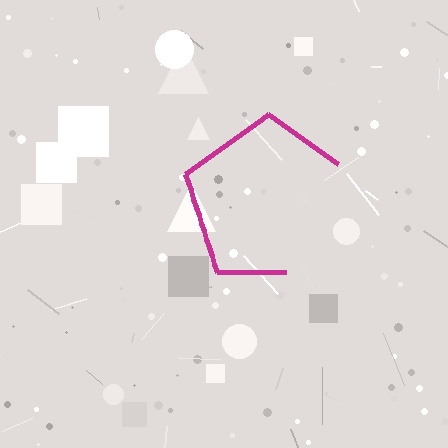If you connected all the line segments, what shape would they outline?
They would outline a pentagon.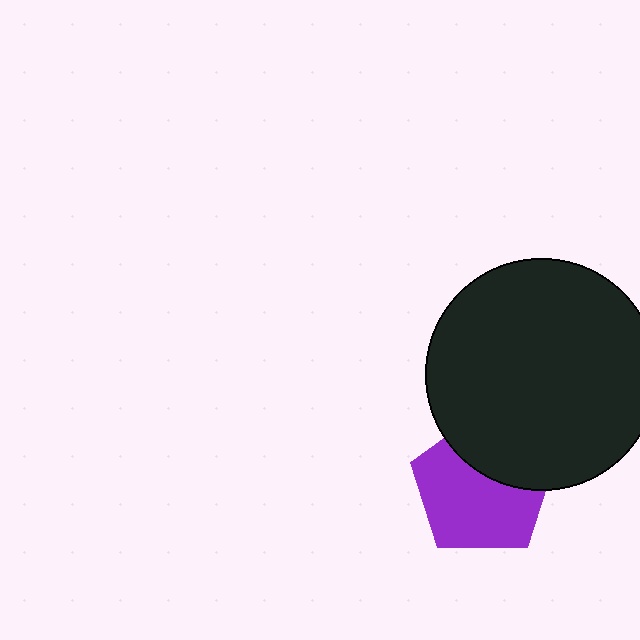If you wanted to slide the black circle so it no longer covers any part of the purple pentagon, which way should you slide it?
Slide it up — that is the most direct way to separate the two shapes.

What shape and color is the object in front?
The object in front is a black circle.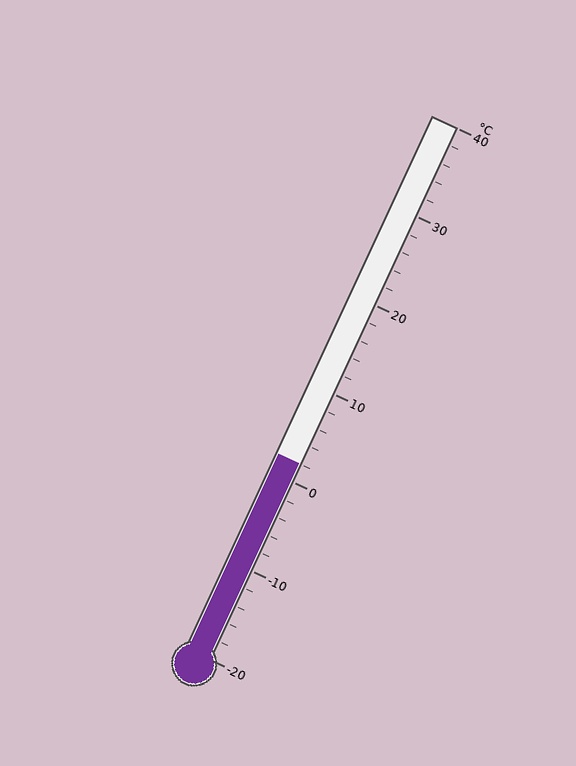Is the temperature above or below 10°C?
The temperature is below 10°C.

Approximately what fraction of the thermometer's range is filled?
The thermometer is filled to approximately 35% of its range.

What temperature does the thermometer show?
The thermometer shows approximately 2°C.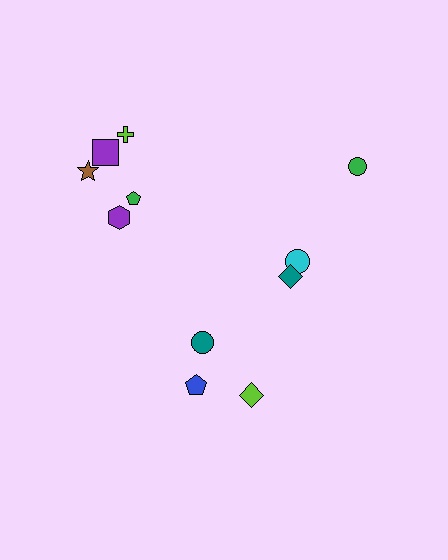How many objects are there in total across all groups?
There are 11 objects.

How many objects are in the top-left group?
There are 5 objects.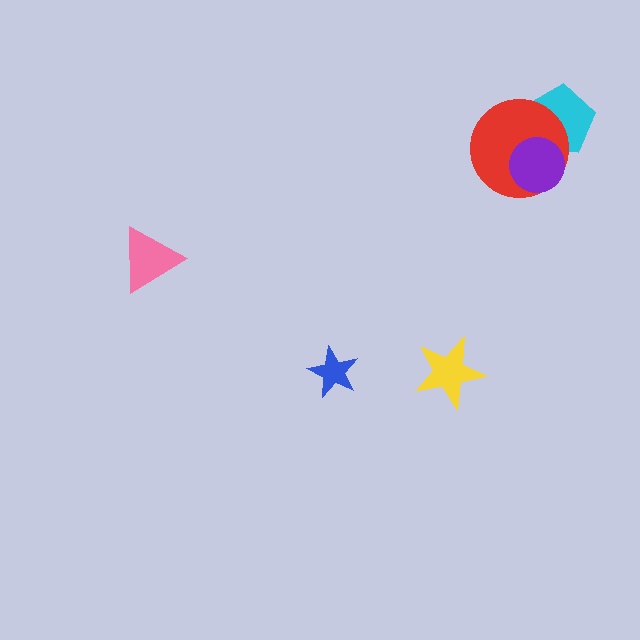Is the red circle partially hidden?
Yes, it is partially covered by another shape.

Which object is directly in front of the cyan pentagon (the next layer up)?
The red circle is directly in front of the cyan pentagon.